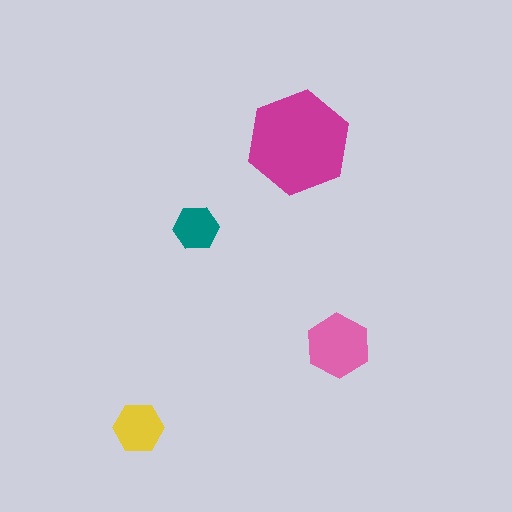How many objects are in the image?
There are 4 objects in the image.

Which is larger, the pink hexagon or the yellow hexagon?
The pink one.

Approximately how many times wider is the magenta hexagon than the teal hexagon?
About 2.5 times wider.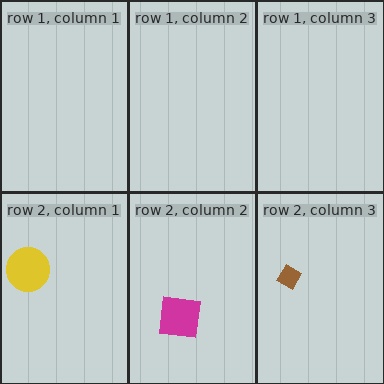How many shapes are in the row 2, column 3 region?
1.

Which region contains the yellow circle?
The row 2, column 1 region.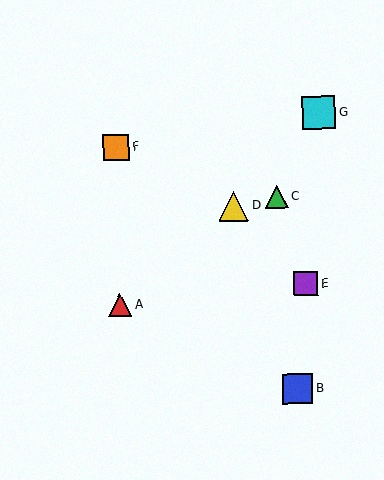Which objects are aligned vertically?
Objects A, F are aligned vertically.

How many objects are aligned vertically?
2 objects (A, F) are aligned vertically.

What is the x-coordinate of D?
Object D is at x≈234.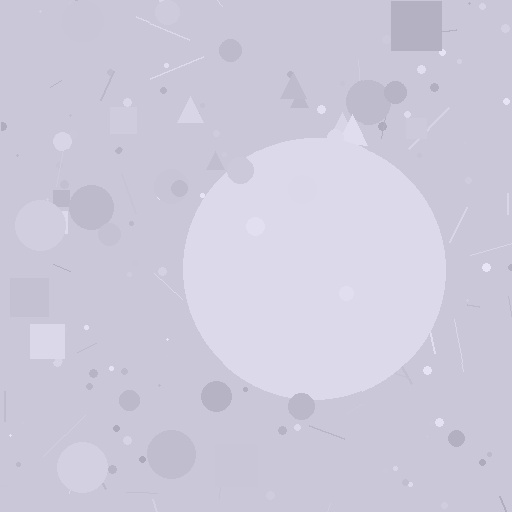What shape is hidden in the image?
A circle is hidden in the image.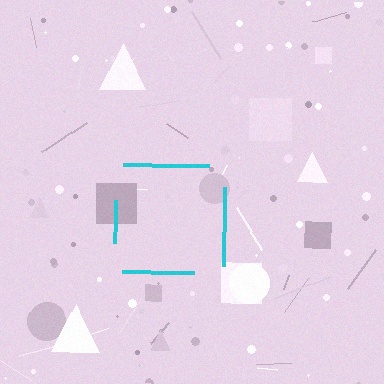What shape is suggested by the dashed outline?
The dashed outline suggests a square.